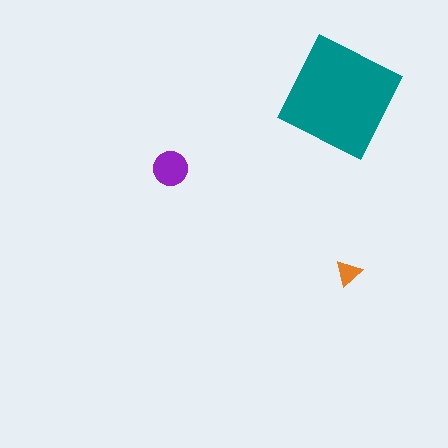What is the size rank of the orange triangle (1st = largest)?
3rd.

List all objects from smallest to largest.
The orange triangle, the purple circle, the teal square.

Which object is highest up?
The teal square is topmost.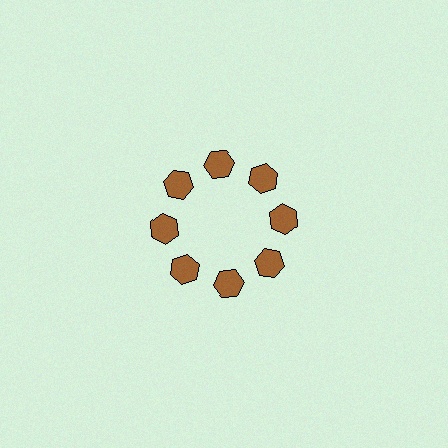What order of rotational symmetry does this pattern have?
This pattern has 8-fold rotational symmetry.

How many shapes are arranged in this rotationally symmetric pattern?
There are 8 shapes, arranged in 8 groups of 1.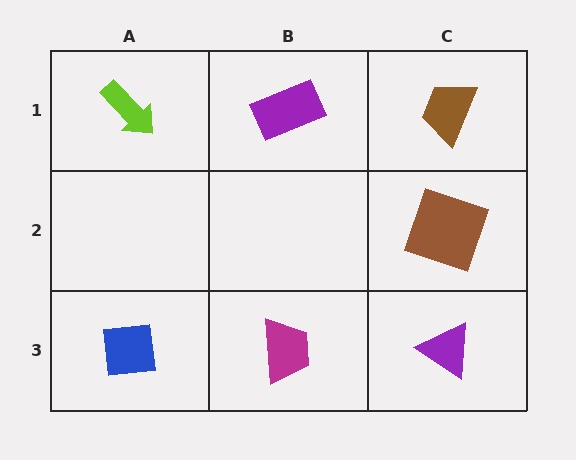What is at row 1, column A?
A lime arrow.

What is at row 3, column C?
A purple triangle.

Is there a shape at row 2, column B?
No, that cell is empty.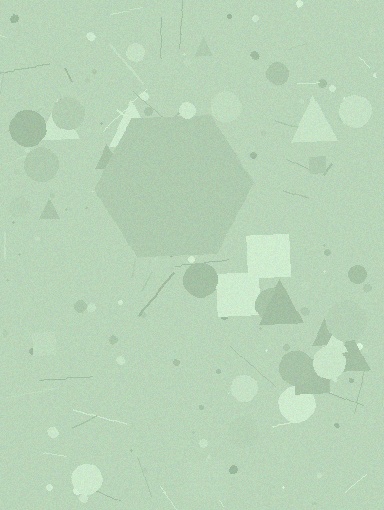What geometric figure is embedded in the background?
A hexagon is embedded in the background.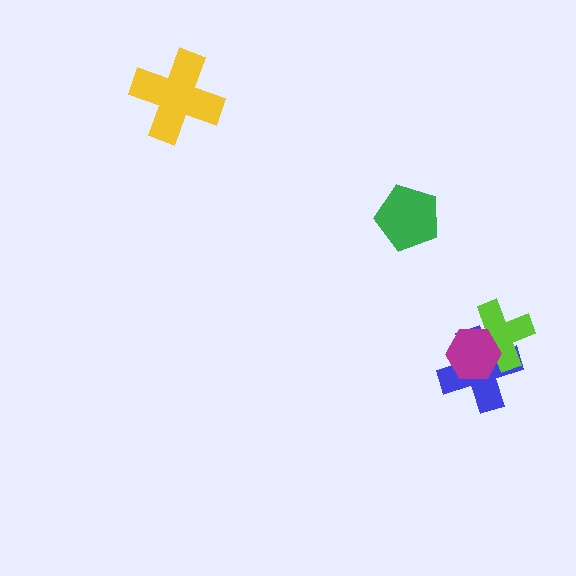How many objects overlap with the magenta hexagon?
2 objects overlap with the magenta hexagon.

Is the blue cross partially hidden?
Yes, it is partially covered by another shape.